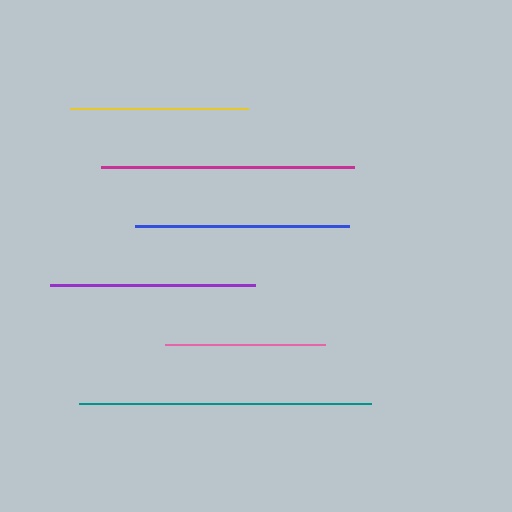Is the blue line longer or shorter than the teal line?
The teal line is longer than the blue line.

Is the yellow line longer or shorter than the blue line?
The blue line is longer than the yellow line.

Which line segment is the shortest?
The pink line is the shortest at approximately 160 pixels.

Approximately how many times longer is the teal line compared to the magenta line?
The teal line is approximately 1.1 times the length of the magenta line.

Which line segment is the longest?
The teal line is the longest at approximately 291 pixels.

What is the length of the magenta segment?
The magenta segment is approximately 254 pixels long.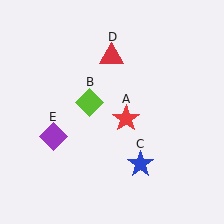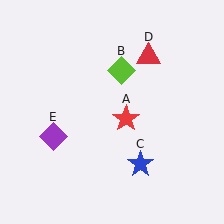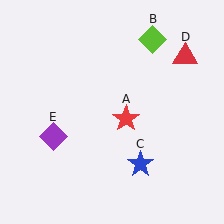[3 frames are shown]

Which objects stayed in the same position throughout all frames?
Red star (object A) and blue star (object C) and purple diamond (object E) remained stationary.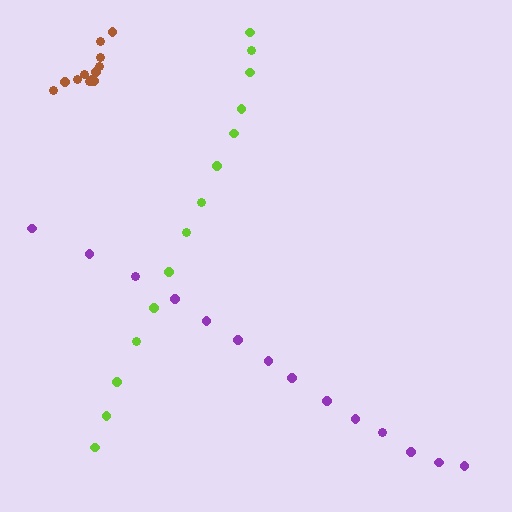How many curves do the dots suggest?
There are 3 distinct paths.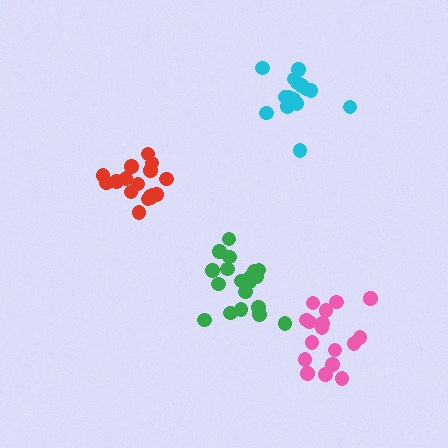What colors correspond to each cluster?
The clusters are colored: red, green, pink, cyan.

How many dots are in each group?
Group 1: 17 dots, Group 2: 20 dots, Group 3: 17 dots, Group 4: 16 dots (70 total).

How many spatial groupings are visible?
There are 4 spatial groupings.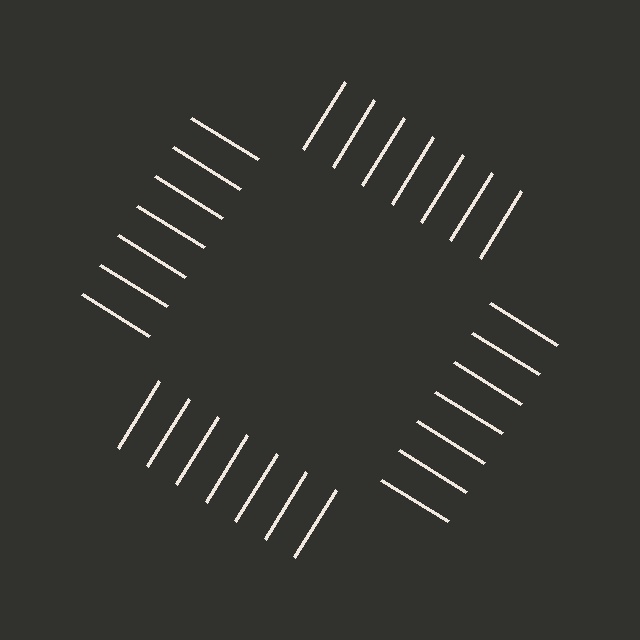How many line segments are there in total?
28 — 7 along each of the 4 edges.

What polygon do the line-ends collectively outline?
An illusory square — the line segments terminate on its edges but no continuous stroke is drawn.